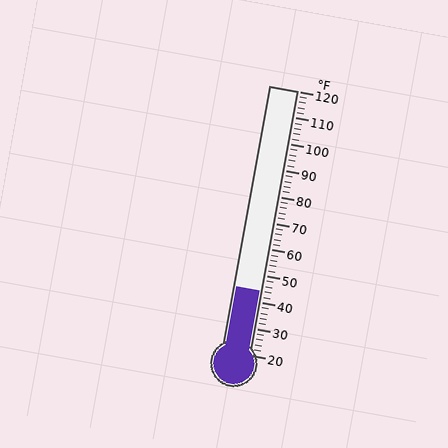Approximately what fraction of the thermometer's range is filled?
The thermometer is filled to approximately 25% of its range.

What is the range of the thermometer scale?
The thermometer scale ranges from 20°F to 120°F.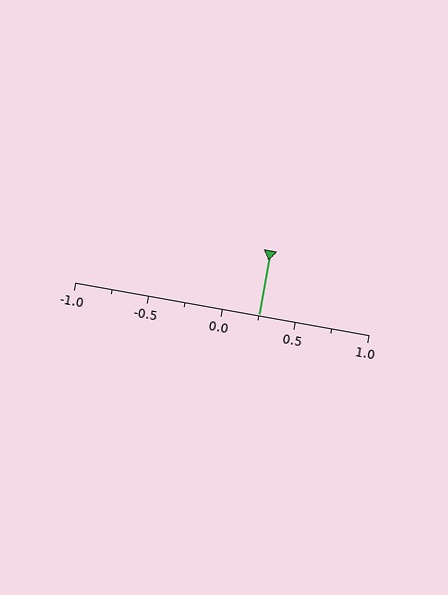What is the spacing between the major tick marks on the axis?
The major ticks are spaced 0.5 apart.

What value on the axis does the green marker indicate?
The marker indicates approximately 0.25.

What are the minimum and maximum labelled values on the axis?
The axis runs from -1.0 to 1.0.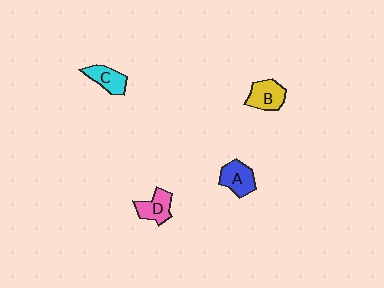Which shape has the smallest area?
Shape C (cyan).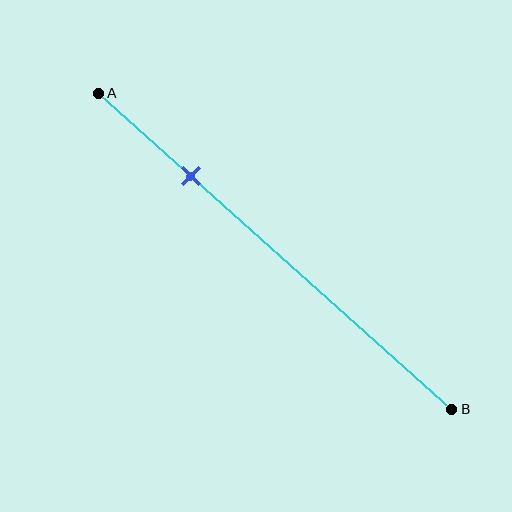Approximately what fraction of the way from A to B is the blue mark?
The blue mark is approximately 25% of the way from A to B.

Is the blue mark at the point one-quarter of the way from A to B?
Yes, the mark is approximately at the one-quarter point.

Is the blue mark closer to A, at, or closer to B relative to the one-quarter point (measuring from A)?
The blue mark is approximately at the one-quarter point of segment AB.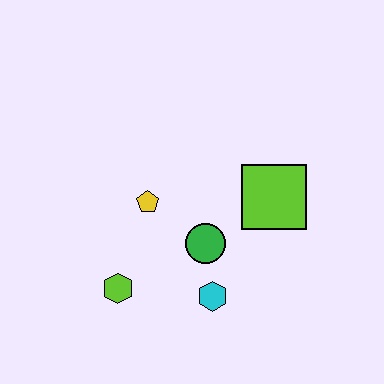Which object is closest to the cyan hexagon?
The green circle is closest to the cyan hexagon.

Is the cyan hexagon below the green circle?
Yes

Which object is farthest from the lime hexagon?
The lime square is farthest from the lime hexagon.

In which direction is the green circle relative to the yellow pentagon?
The green circle is to the right of the yellow pentagon.